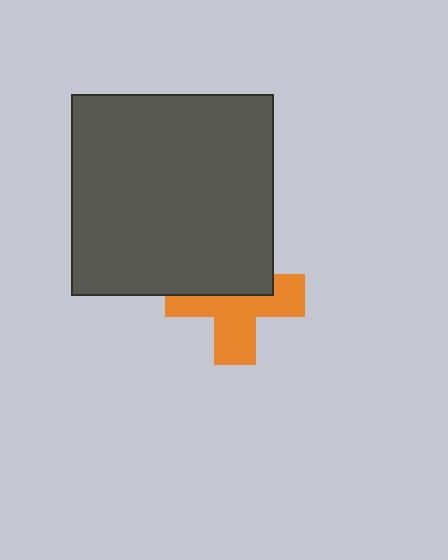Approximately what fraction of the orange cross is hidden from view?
Roughly 43% of the orange cross is hidden behind the dark gray square.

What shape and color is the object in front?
The object in front is a dark gray square.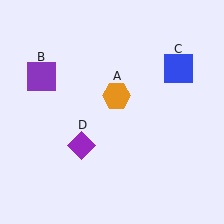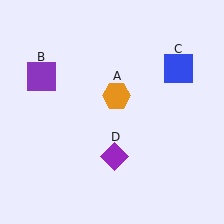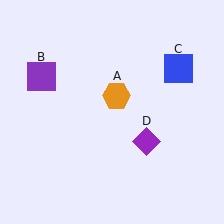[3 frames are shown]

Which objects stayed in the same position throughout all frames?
Orange hexagon (object A) and purple square (object B) and blue square (object C) remained stationary.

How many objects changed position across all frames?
1 object changed position: purple diamond (object D).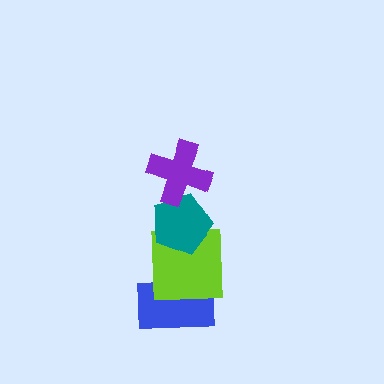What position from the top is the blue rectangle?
The blue rectangle is 4th from the top.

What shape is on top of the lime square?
The teal pentagon is on top of the lime square.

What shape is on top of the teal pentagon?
The purple cross is on top of the teal pentagon.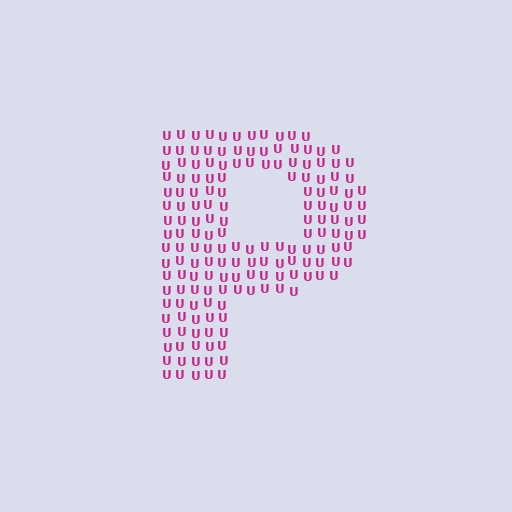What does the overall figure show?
The overall figure shows the letter P.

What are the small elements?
The small elements are letter U's.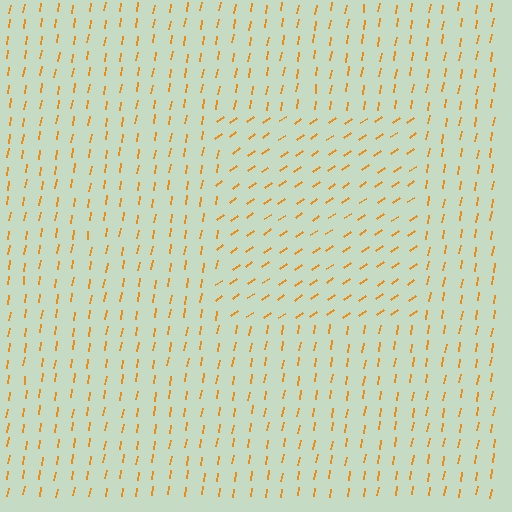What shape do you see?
I see a rectangle.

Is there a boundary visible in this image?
Yes, there is a texture boundary formed by a change in line orientation.